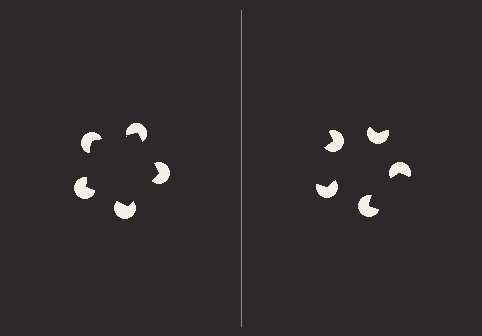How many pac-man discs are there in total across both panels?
10 — 5 on each side.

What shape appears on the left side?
An illusory pentagon.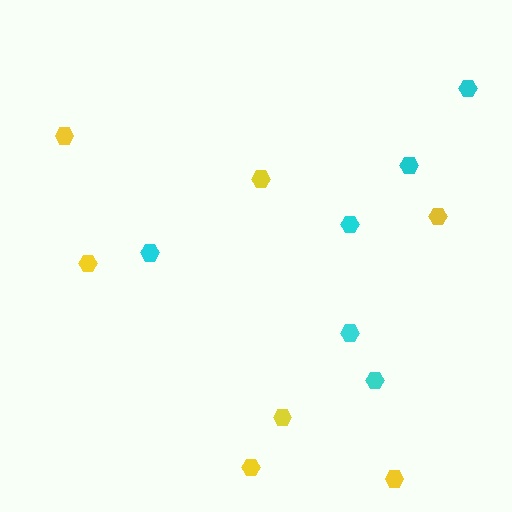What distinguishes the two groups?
There are 2 groups: one group of cyan hexagons (6) and one group of yellow hexagons (7).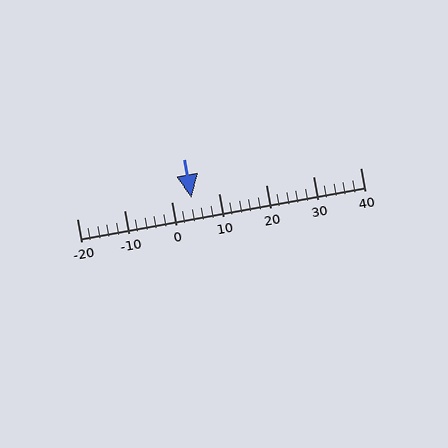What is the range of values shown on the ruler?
The ruler shows values from -20 to 40.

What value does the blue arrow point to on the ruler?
The blue arrow points to approximately 4.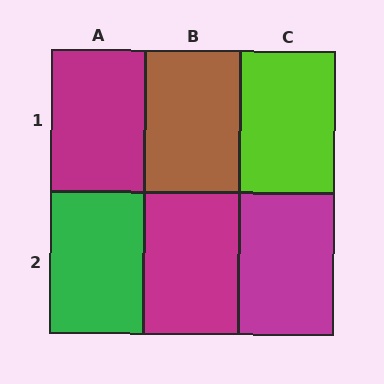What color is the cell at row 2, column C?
Magenta.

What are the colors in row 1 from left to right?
Magenta, brown, lime.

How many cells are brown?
1 cell is brown.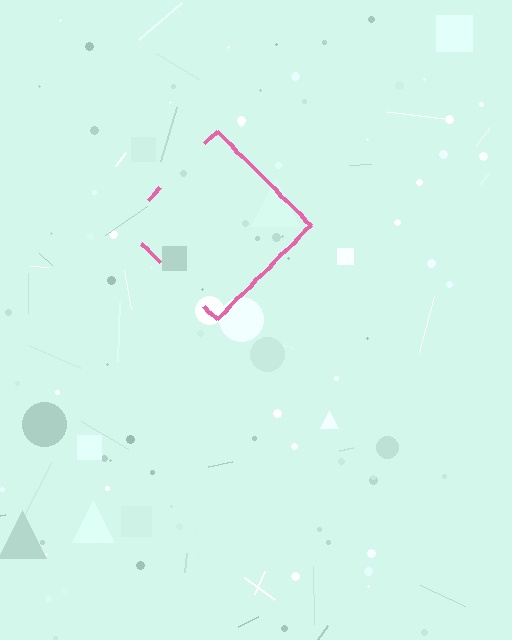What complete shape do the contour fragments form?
The contour fragments form a diamond.